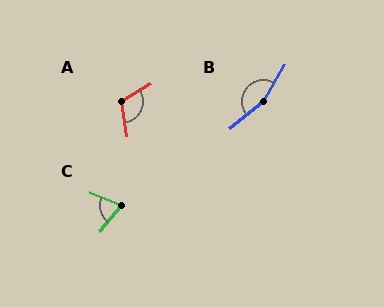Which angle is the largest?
B, at approximately 158 degrees.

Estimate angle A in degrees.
Approximately 113 degrees.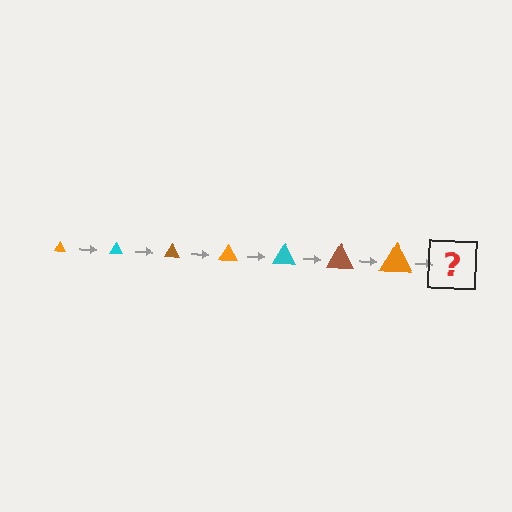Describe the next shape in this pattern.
It should be a cyan triangle, larger than the previous one.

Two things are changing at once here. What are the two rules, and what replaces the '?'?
The two rules are that the triangle grows larger each step and the color cycles through orange, cyan, and brown. The '?' should be a cyan triangle, larger than the previous one.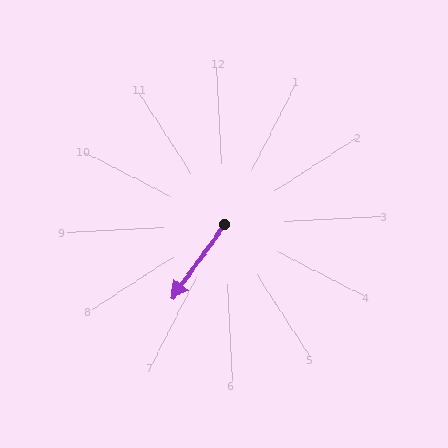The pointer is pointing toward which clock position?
Roughly 7 o'clock.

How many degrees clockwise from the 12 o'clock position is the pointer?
Approximately 218 degrees.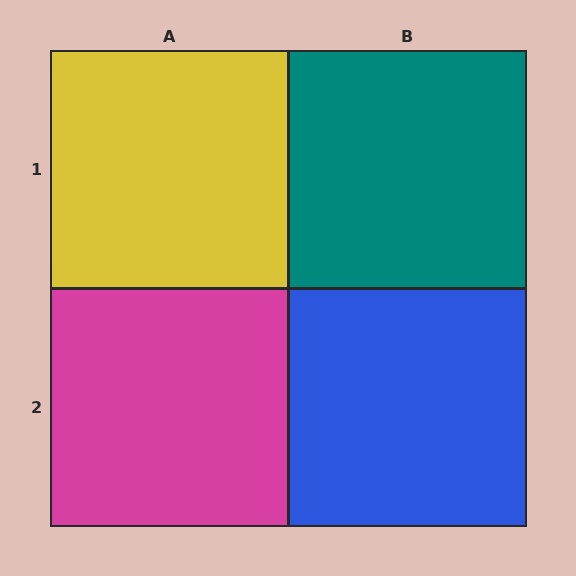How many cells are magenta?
1 cell is magenta.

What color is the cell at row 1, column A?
Yellow.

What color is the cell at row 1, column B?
Teal.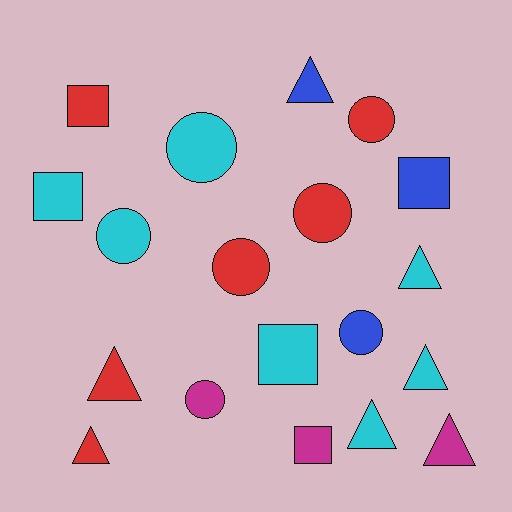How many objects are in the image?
There are 19 objects.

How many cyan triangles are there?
There are 3 cyan triangles.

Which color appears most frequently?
Cyan, with 7 objects.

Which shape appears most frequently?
Circle, with 7 objects.